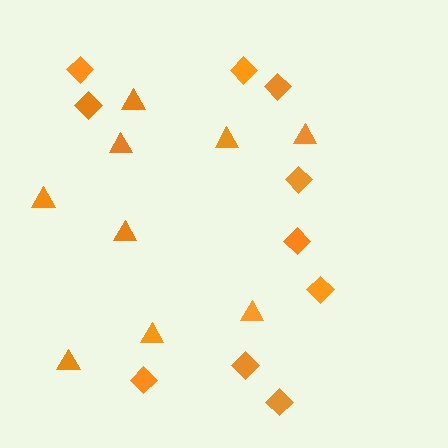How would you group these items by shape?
There are 2 groups: one group of triangles (9) and one group of diamonds (10).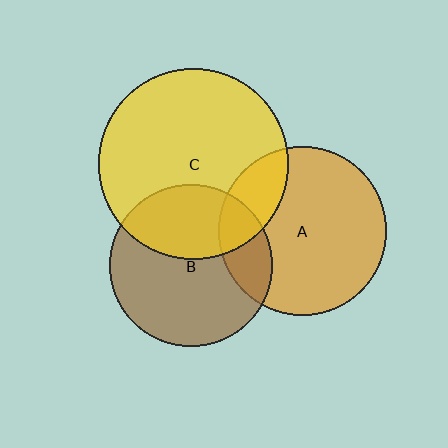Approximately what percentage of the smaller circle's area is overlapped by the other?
Approximately 20%.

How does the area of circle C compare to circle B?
Approximately 1.4 times.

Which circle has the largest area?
Circle C (yellow).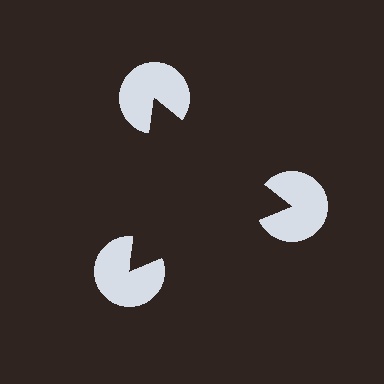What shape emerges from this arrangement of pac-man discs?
An illusory triangle — its edges are inferred from the aligned wedge cuts in the pac-man discs, not physically drawn.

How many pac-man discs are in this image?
There are 3 — one at each vertex of the illusory triangle.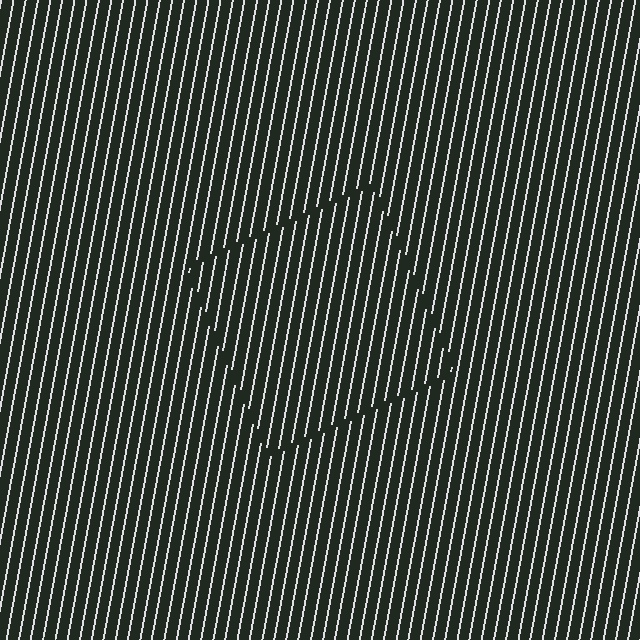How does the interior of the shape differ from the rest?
The interior of the shape contains the same grating, shifted by half a period — the contour is defined by the phase discontinuity where line-ends from the inner and outer gratings abut.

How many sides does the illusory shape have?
4 sides — the line-ends trace a square.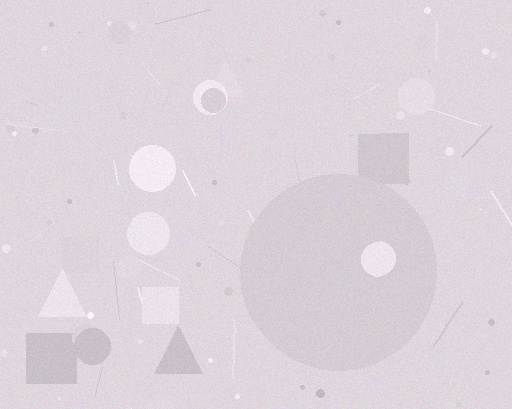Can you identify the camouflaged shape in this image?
The camouflaged shape is a circle.